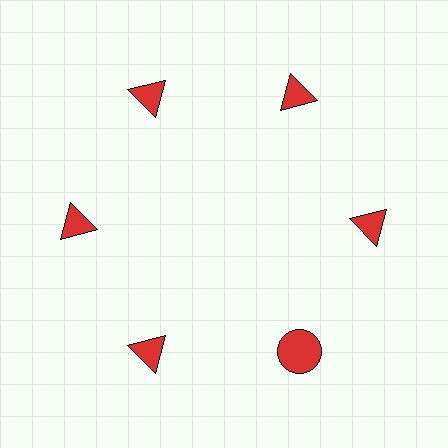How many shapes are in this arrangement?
There are 6 shapes arranged in a ring pattern.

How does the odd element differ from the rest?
It has a different shape: circle instead of triangle.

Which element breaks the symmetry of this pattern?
The red circle at roughly the 5 o'clock position breaks the symmetry. All other shapes are red triangles.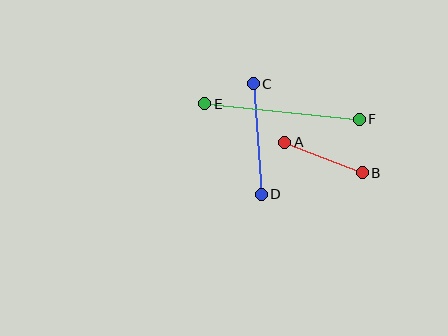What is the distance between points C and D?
The distance is approximately 111 pixels.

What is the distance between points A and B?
The distance is approximately 83 pixels.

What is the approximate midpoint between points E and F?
The midpoint is at approximately (282, 111) pixels.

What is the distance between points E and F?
The distance is approximately 155 pixels.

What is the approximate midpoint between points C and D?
The midpoint is at approximately (257, 139) pixels.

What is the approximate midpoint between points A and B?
The midpoint is at approximately (324, 158) pixels.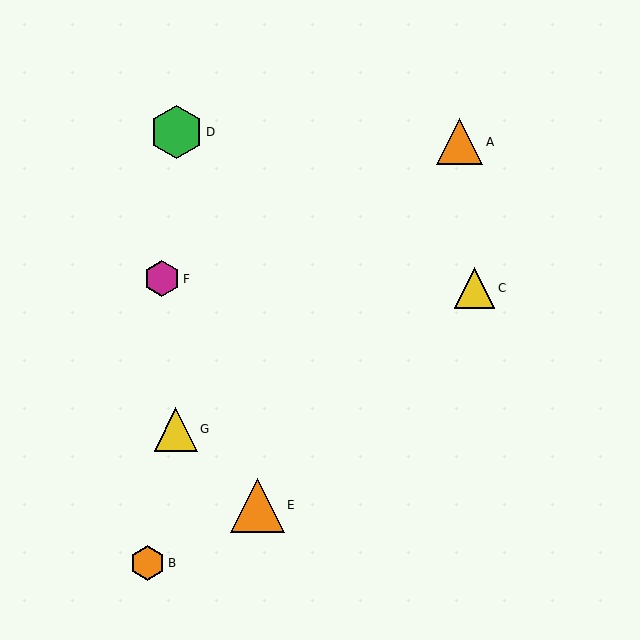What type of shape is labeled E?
Shape E is an orange triangle.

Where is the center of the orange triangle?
The center of the orange triangle is at (460, 142).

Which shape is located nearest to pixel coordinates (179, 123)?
The green hexagon (labeled D) at (177, 132) is nearest to that location.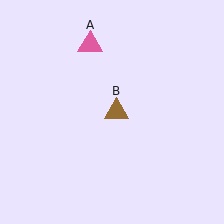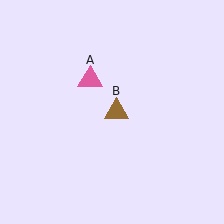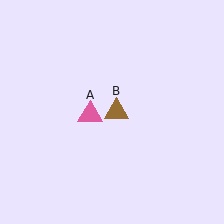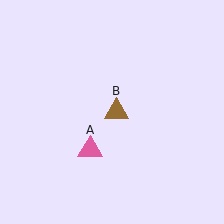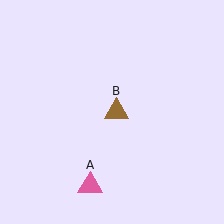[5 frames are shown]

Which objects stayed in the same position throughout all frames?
Brown triangle (object B) remained stationary.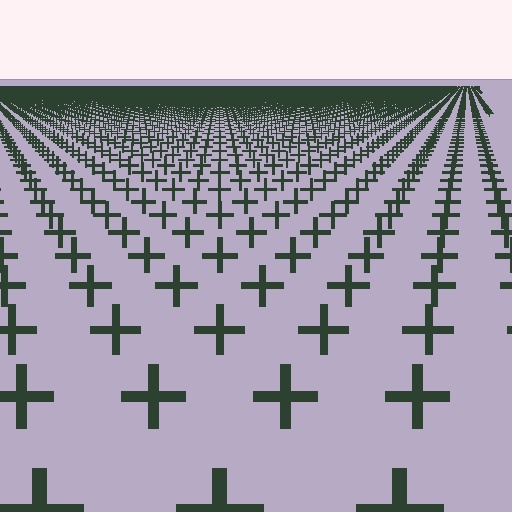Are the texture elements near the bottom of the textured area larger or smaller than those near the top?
Larger. Near the bottom, elements are closer to the viewer and appear at a bigger on-screen size.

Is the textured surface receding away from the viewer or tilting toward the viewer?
The surface is receding away from the viewer. Texture elements get smaller and denser toward the top.